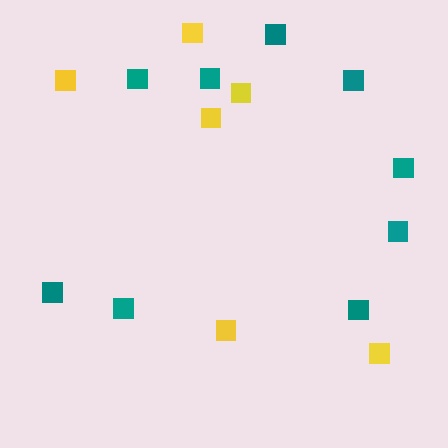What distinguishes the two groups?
There are 2 groups: one group of yellow squares (6) and one group of teal squares (9).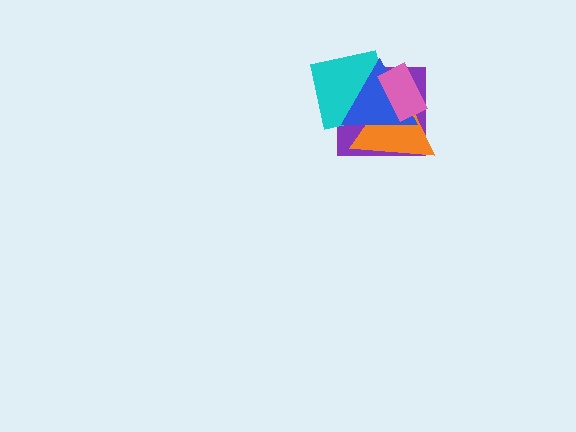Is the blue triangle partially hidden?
Yes, it is partially covered by another shape.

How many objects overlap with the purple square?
4 objects overlap with the purple square.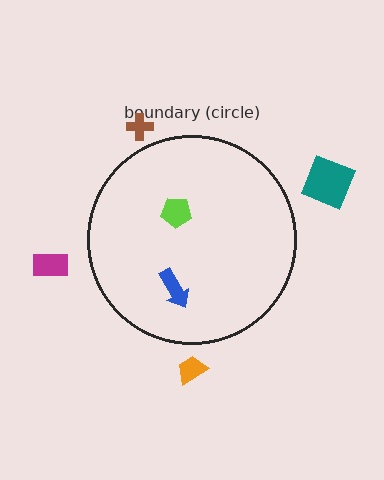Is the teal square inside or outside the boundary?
Outside.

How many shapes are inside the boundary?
2 inside, 4 outside.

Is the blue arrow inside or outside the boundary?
Inside.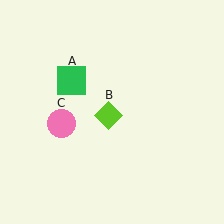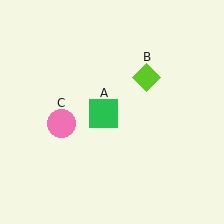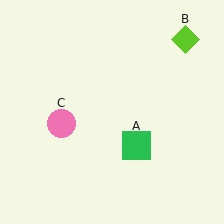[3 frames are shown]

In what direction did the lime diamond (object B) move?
The lime diamond (object B) moved up and to the right.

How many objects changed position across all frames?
2 objects changed position: green square (object A), lime diamond (object B).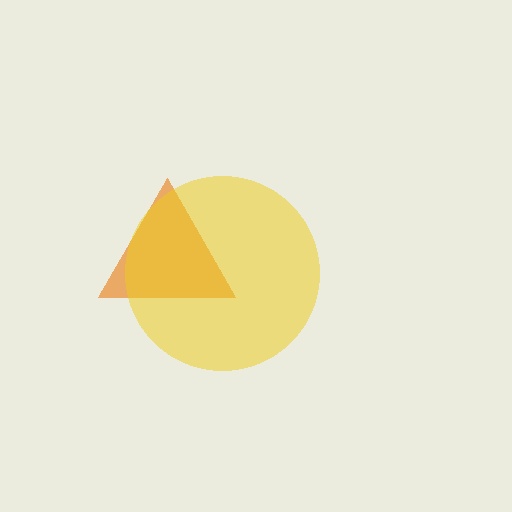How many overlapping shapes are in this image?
There are 2 overlapping shapes in the image.